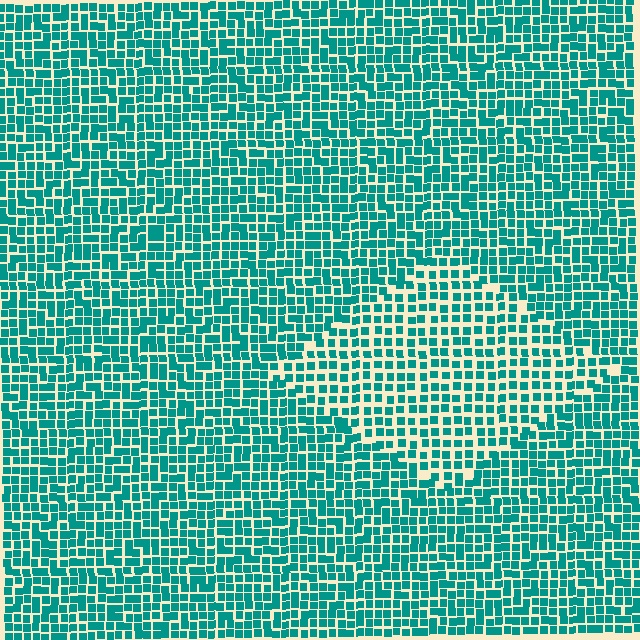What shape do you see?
I see a diamond.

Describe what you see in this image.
The image contains small teal elements arranged at two different densities. A diamond-shaped region is visible where the elements are less densely packed than the surrounding area.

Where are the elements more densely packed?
The elements are more densely packed outside the diamond boundary.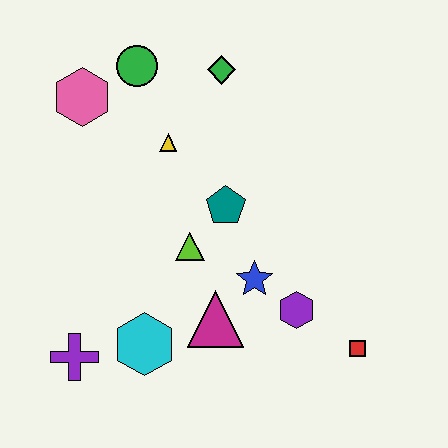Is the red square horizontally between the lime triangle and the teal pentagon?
No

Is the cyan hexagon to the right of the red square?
No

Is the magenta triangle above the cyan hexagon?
Yes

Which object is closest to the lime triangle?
The teal pentagon is closest to the lime triangle.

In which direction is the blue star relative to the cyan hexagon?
The blue star is to the right of the cyan hexagon.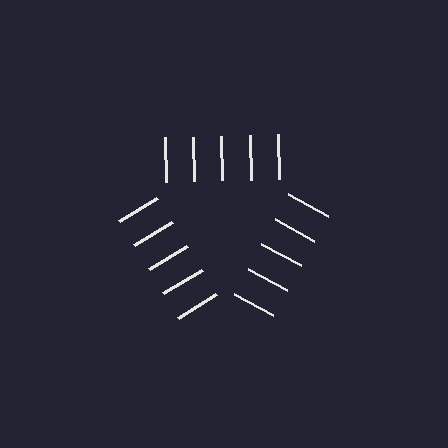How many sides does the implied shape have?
3 sides — the line-ends trace a triangle.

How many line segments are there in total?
15 — 5 along each of the 3 edges.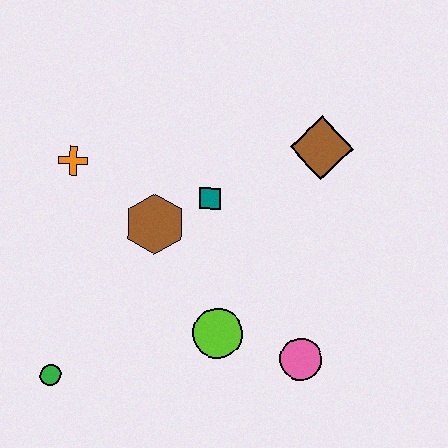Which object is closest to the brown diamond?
The teal square is closest to the brown diamond.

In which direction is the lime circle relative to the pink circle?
The lime circle is to the left of the pink circle.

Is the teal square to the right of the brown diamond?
No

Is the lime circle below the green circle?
No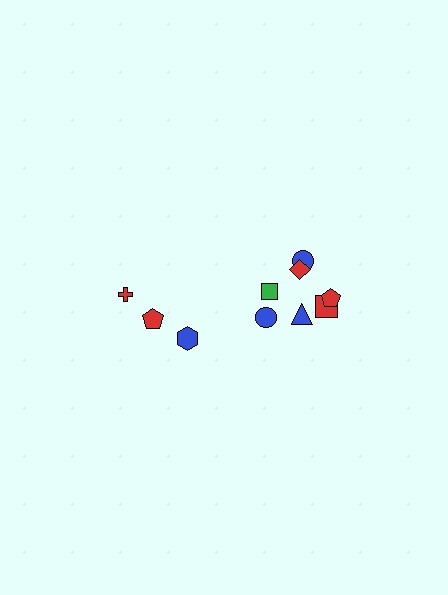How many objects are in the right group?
There are 7 objects.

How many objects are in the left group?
There are 3 objects.